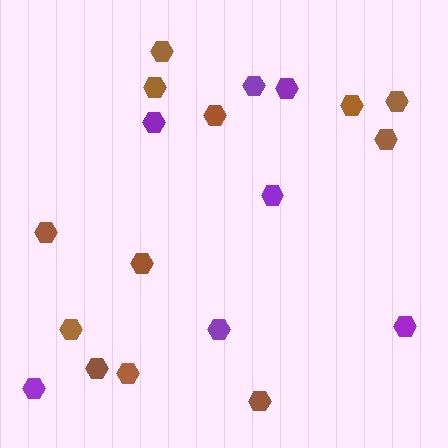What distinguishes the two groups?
There are 2 groups: one group of brown hexagons (12) and one group of purple hexagons (7).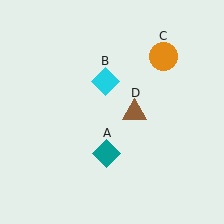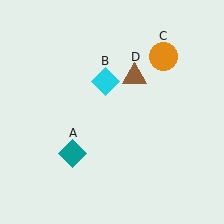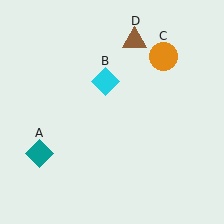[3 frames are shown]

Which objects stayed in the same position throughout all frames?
Cyan diamond (object B) and orange circle (object C) remained stationary.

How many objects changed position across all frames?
2 objects changed position: teal diamond (object A), brown triangle (object D).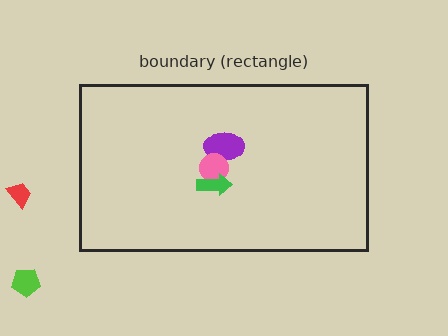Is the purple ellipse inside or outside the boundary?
Inside.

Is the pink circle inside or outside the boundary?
Inside.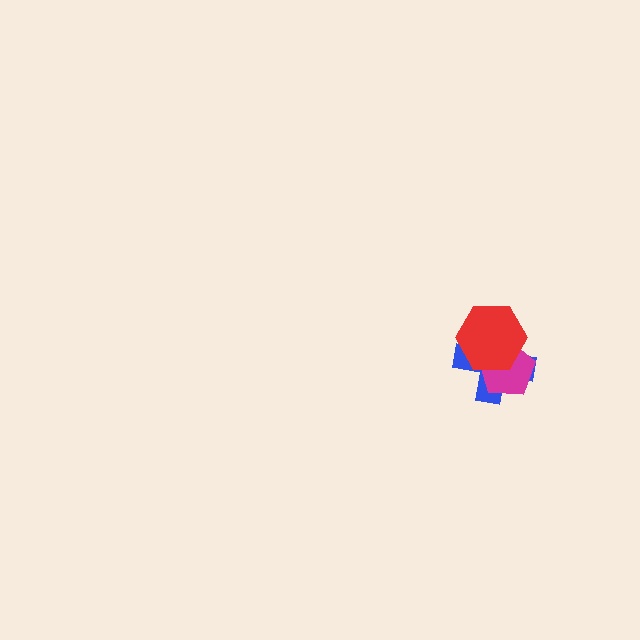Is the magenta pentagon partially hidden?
Yes, it is partially covered by another shape.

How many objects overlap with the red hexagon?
2 objects overlap with the red hexagon.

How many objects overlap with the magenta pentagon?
2 objects overlap with the magenta pentagon.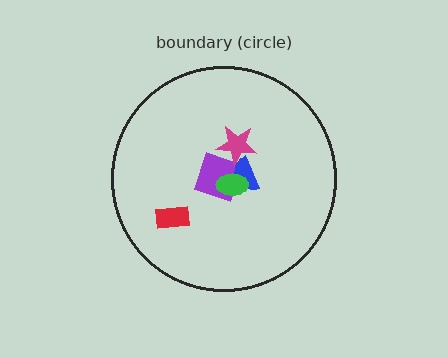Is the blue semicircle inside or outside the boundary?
Inside.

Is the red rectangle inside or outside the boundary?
Inside.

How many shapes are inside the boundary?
5 inside, 0 outside.